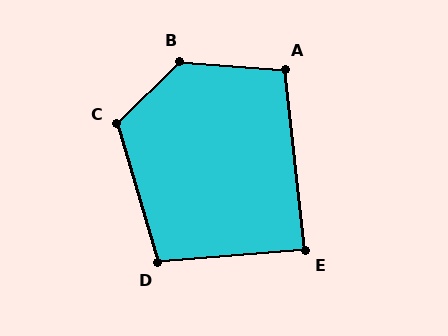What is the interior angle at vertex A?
Approximately 101 degrees (obtuse).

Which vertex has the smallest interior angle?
E, at approximately 88 degrees.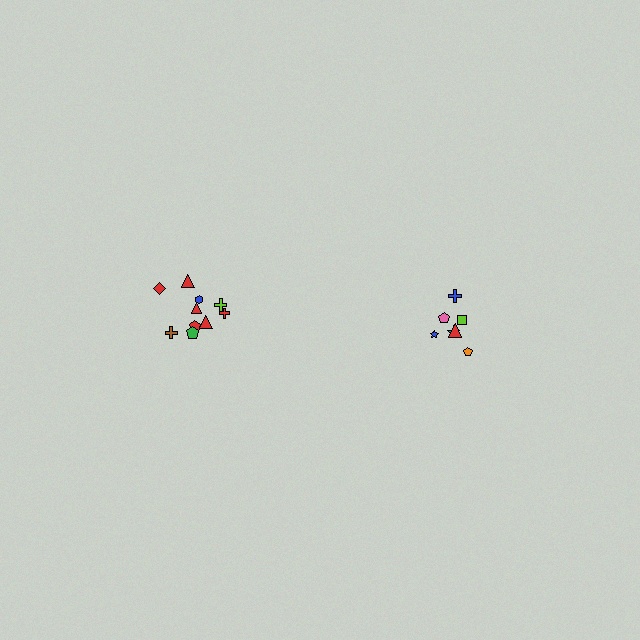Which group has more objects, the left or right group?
The left group.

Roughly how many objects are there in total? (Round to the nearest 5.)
Roughly 15 objects in total.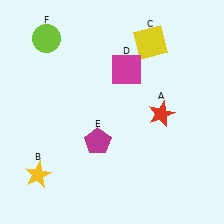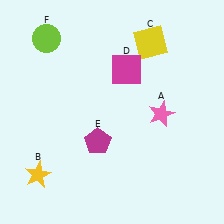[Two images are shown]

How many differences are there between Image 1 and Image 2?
There is 1 difference between the two images.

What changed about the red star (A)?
In Image 1, A is red. In Image 2, it changed to pink.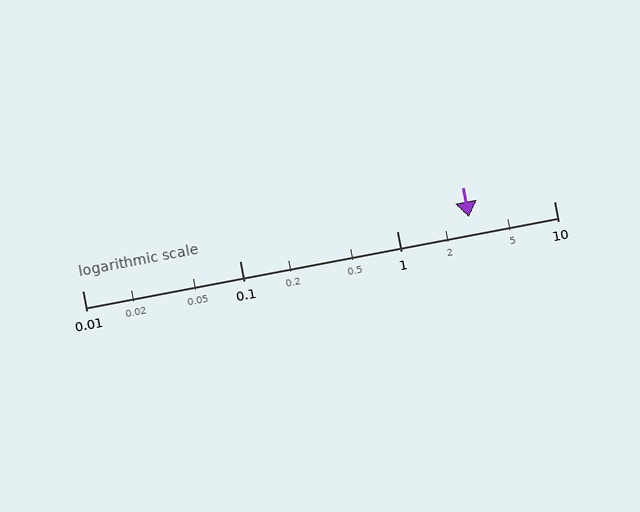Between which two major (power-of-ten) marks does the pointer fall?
The pointer is between 1 and 10.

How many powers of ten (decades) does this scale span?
The scale spans 3 decades, from 0.01 to 10.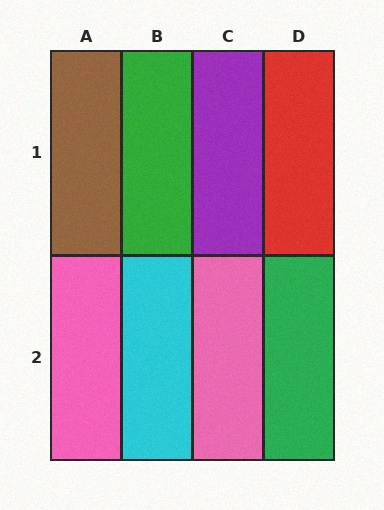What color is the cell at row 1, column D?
Red.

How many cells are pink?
2 cells are pink.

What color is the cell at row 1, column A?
Brown.